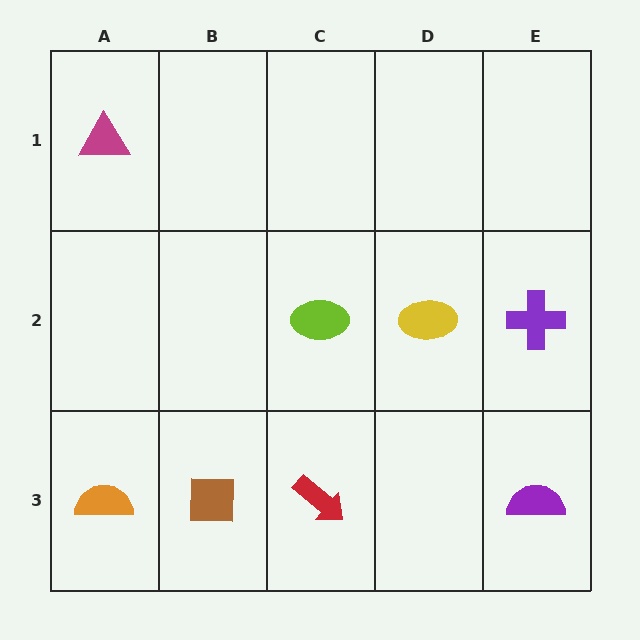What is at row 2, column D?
A yellow ellipse.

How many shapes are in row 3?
4 shapes.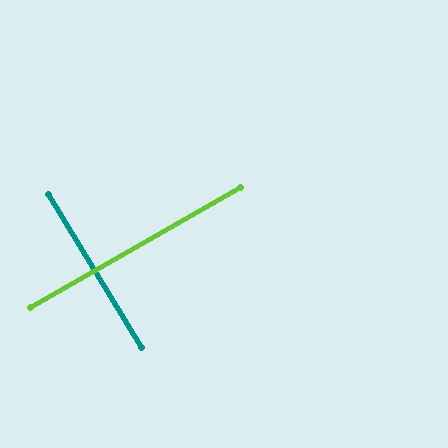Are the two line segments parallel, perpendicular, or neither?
Perpendicular — they meet at approximately 89°.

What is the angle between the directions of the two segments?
Approximately 89 degrees.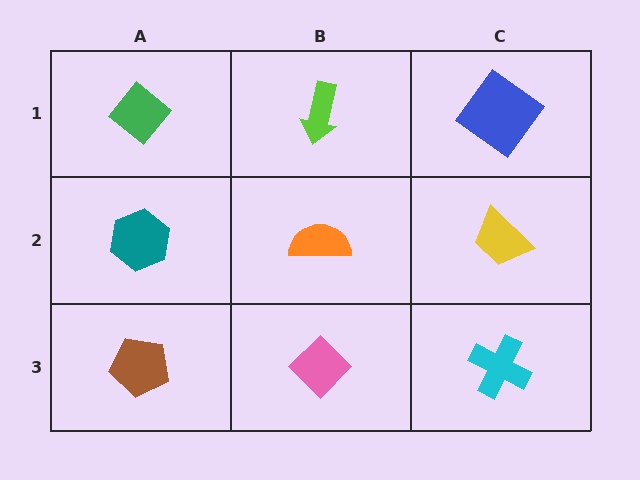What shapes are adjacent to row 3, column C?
A yellow trapezoid (row 2, column C), a pink diamond (row 3, column B).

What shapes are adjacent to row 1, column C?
A yellow trapezoid (row 2, column C), a lime arrow (row 1, column B).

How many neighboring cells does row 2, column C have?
3.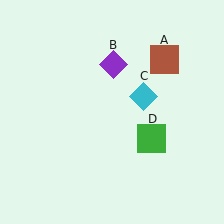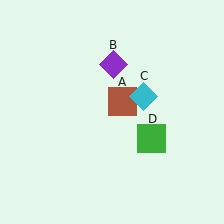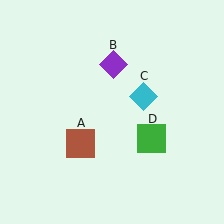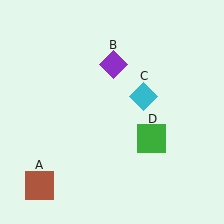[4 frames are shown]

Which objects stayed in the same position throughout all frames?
Purple diamond (object B) and cyan diamond (object C) and green square (object D) remained stationary.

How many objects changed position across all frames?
1 object changed position: brown square (object A).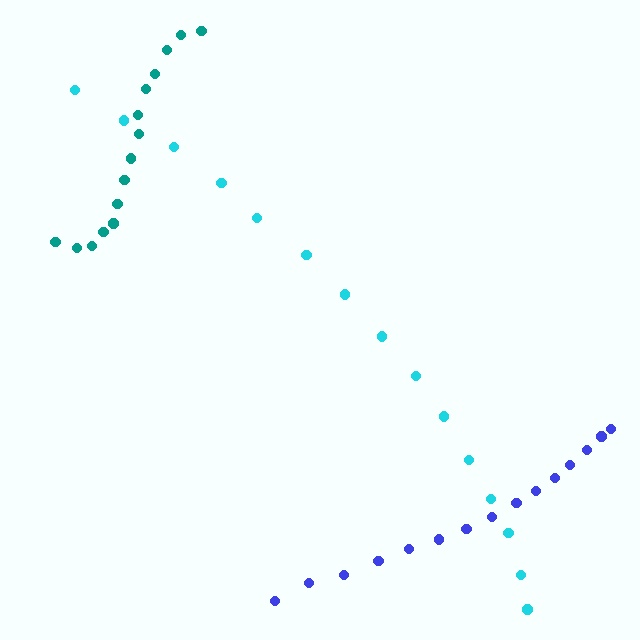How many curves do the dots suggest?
There are 3 distinct paths.